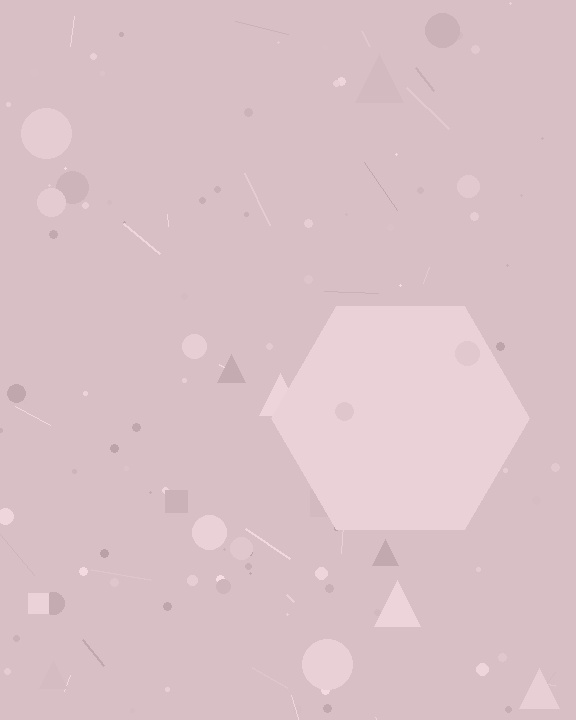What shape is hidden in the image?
A hexagon is hidden in the image.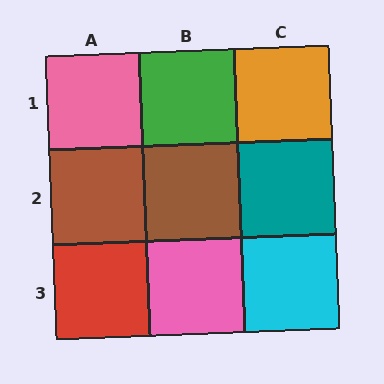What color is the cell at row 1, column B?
Green.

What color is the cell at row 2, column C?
Teal.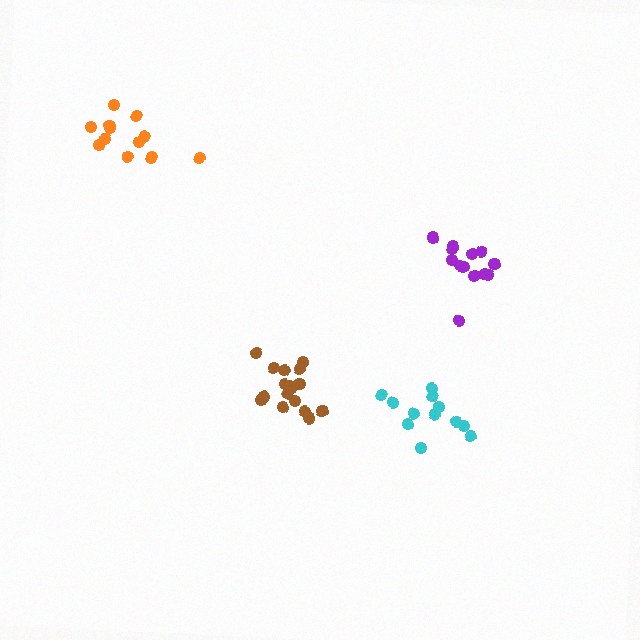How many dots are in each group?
Group 1: 13 dots, Group 2: 12 dots, Group 3: 12 dots, Group 4: 18 dots (55 total).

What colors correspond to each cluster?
The clusters are colored: purple, orange, cyan, brown.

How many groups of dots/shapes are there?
There are 4 groups.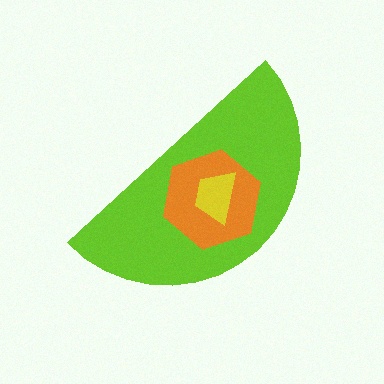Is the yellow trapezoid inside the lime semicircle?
Yes.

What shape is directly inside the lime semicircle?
The orange hexagon.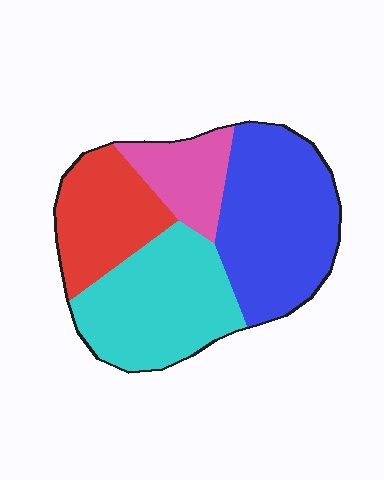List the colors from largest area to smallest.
From largest to smallest: blue, cyan, red, pink.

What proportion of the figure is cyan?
Cyan covers 31% of the figure.